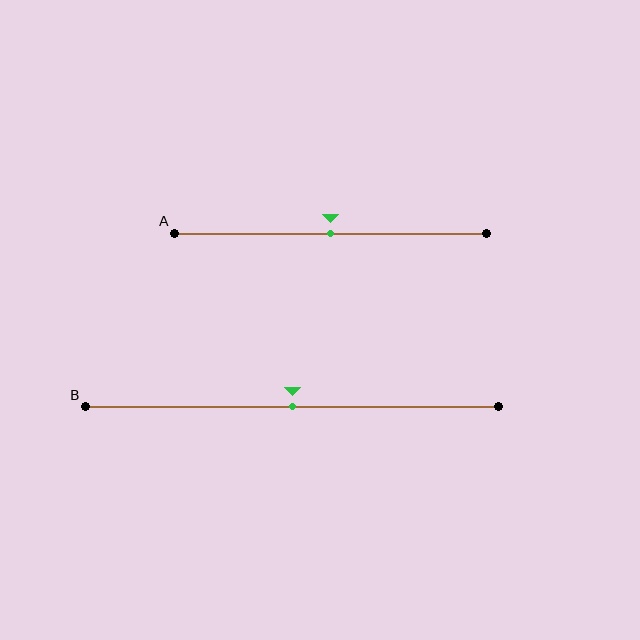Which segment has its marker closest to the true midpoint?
Segment A has its marker closest to the true midpoint.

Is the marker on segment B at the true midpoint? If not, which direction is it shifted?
Yes, the marker on segment B is at the true midpoint.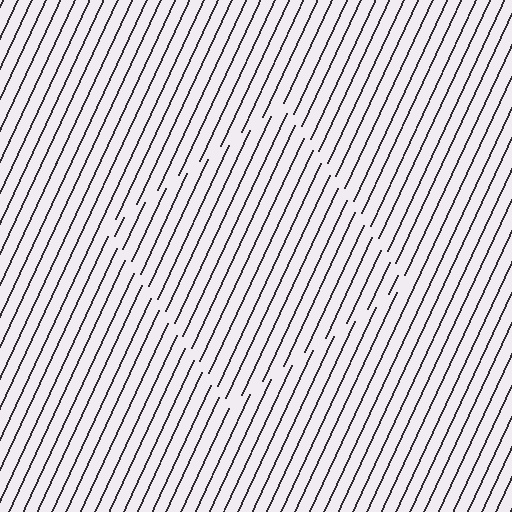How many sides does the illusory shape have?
4 sides — the line-ends trace a square.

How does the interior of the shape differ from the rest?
The interior of the shape contains the same grating, shifted by half a period — the contour is defined by the phase discontinuity where line-ends from the inner and outer gratings abut.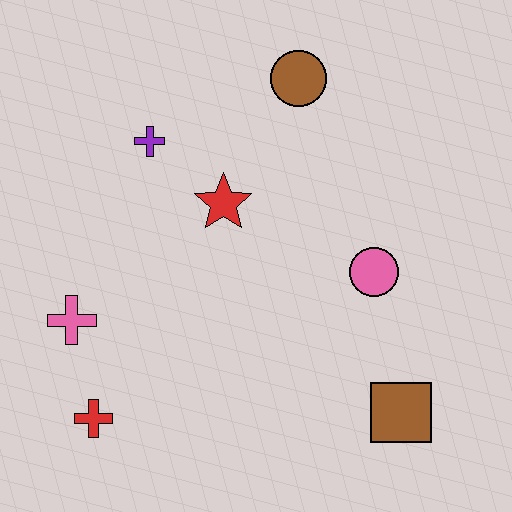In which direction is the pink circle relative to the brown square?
The pink circle is above the brown square.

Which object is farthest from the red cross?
The brown circle is farthest from the red cross.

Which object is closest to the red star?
The purple cross is closest to the red star.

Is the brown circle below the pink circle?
No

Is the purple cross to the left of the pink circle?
Yes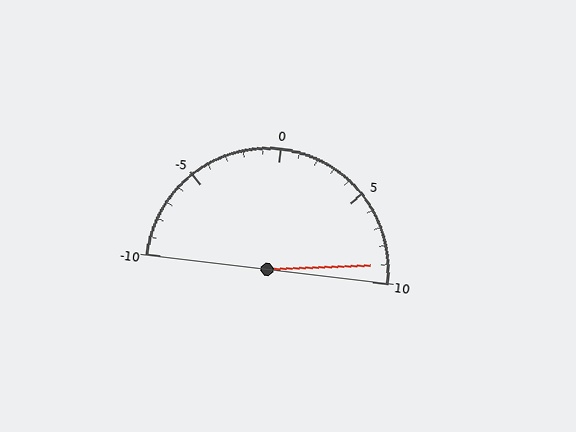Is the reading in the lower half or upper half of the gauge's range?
The reading is in the upper half of the range (-10 to 10).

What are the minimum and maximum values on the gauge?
The gauge ranges from -10 to 10.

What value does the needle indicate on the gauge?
The needle indicates approximately 9.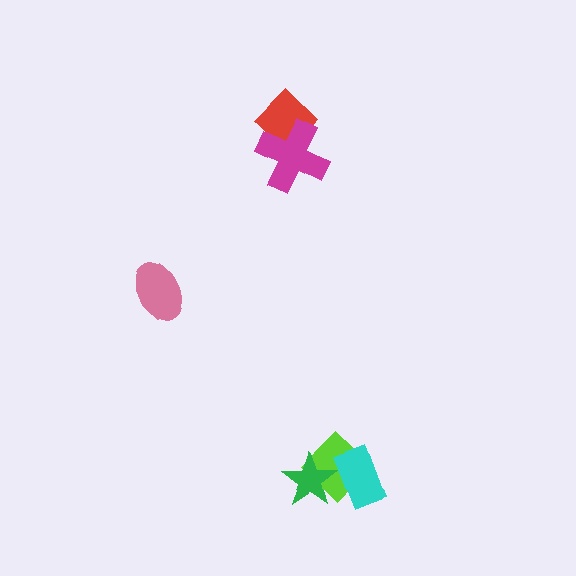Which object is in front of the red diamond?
The magenta cross is in front of the red diamond.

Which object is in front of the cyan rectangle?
The green star is in front of the cyan rectangle.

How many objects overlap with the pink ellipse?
0 objects overlap with the pink ellipse.